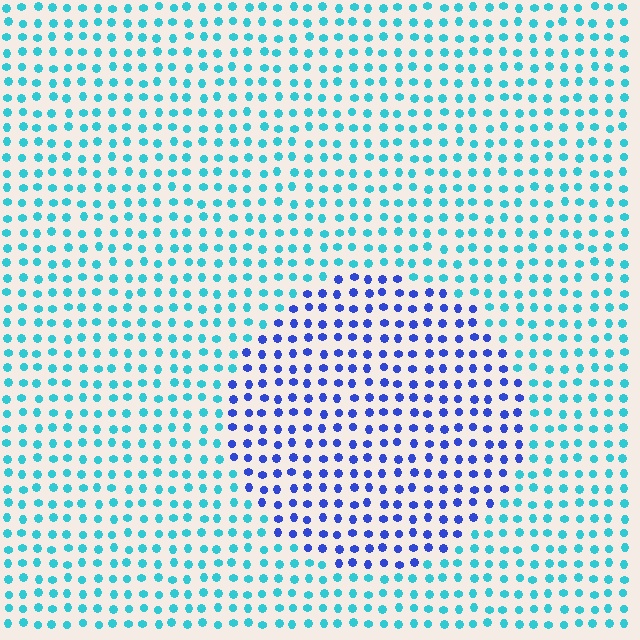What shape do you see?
I see a circle.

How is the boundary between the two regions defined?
The boundary is defined purely by a slight shift in hue (about 48 degrees). Spacing, size, and orientation are identical on both sides.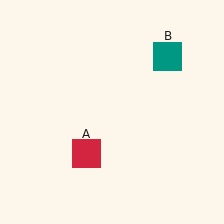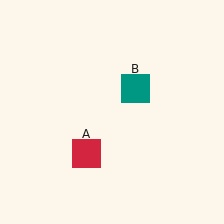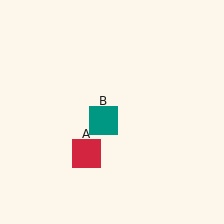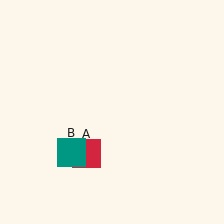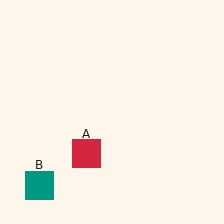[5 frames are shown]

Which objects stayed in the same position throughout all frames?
Red square (object A) remained stationary.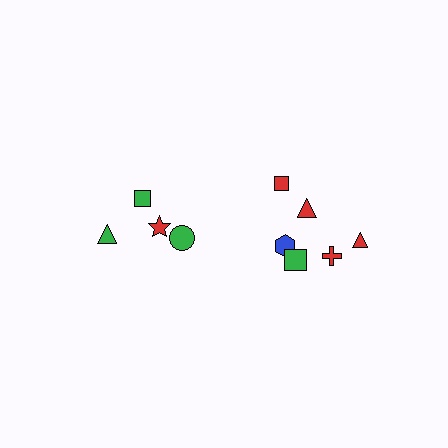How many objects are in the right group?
There are 6 objects.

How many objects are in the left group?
There are 4 objects.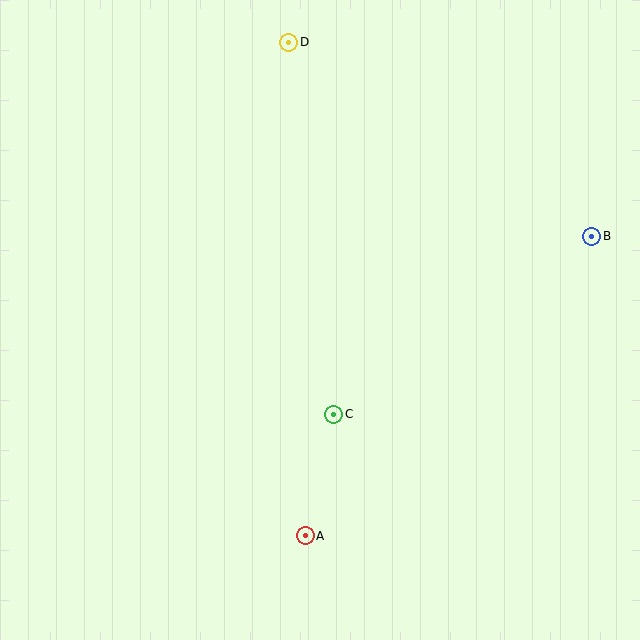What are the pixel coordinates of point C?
Point C is at (334, 414).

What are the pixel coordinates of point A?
Point A is at (305, 536).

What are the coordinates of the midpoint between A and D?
The midpoint between A and D is at (297, 289).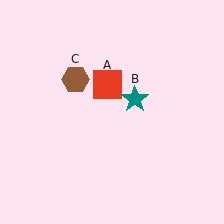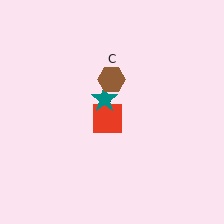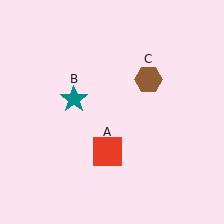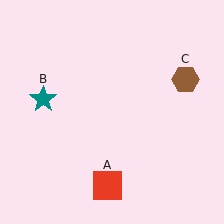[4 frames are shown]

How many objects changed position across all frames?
3 objects changed position: red square (object A), teal star (object B), brown hexagon (object C).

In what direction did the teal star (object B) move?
The teal star (object B) moved left.